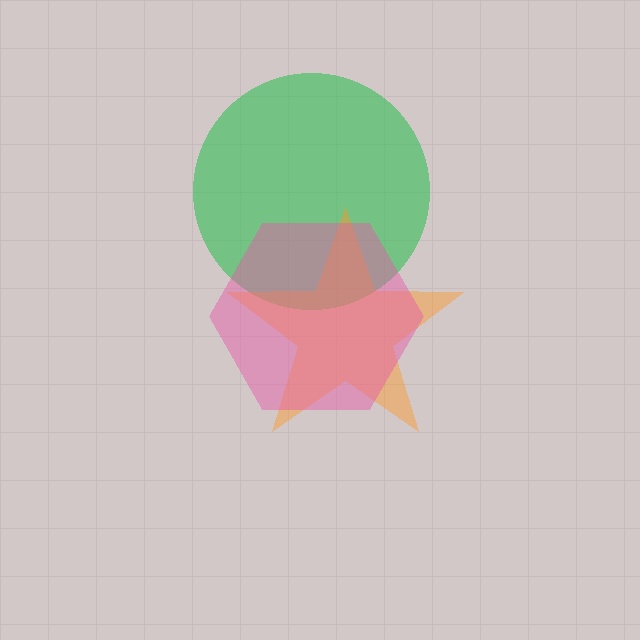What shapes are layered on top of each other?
The layered shapes are: a green circle, an orange star, a pink hexagon.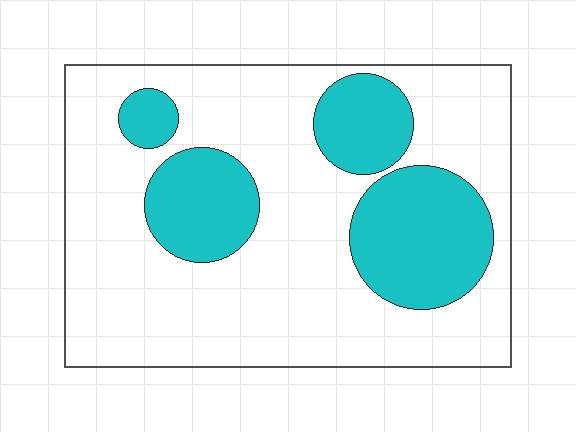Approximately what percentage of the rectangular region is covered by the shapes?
Approximately 30%.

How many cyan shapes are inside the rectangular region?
4.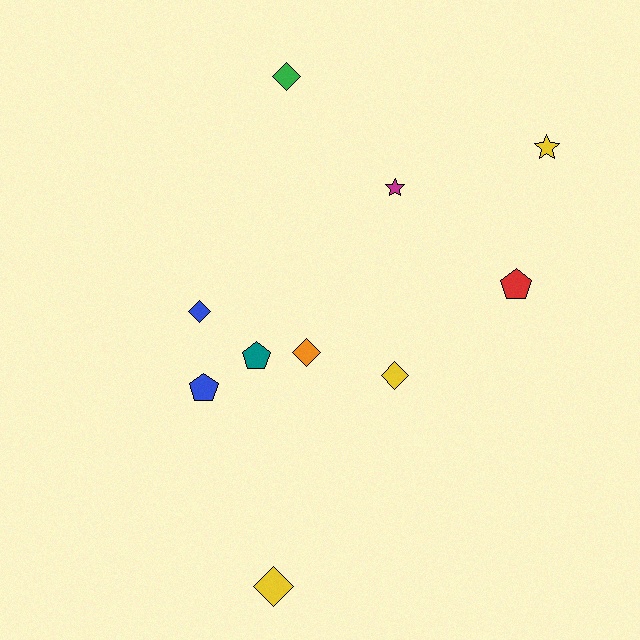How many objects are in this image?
There are 10 objects.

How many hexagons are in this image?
There are no hexagons.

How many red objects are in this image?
There is 1 red object.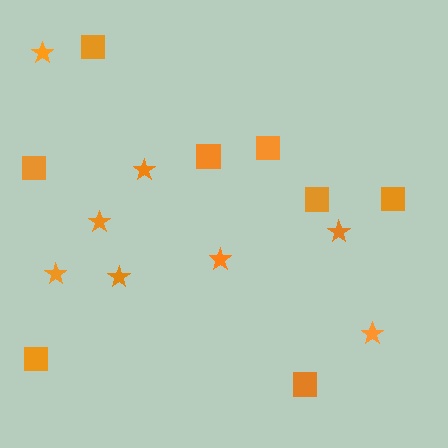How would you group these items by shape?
There are 2 groups: one group of stars (8) and one group of squares (8).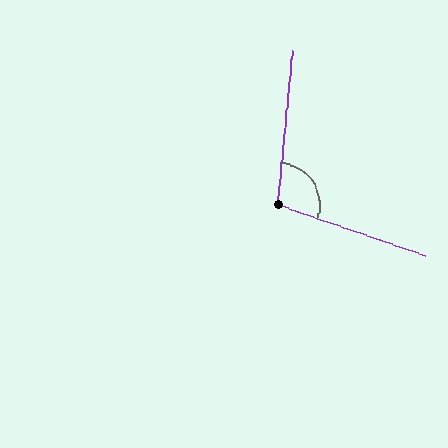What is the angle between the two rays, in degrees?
Approximately 103 degrees.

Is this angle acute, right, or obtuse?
It is obtuse.